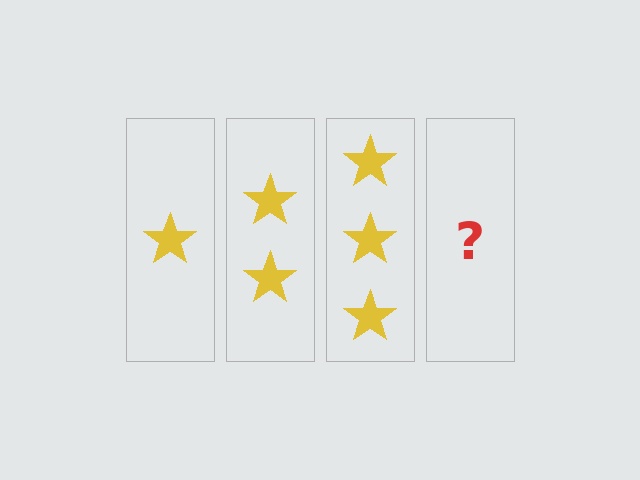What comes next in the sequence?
The next element should be 4 stars.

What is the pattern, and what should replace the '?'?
The pattern is that each step adds one more star. The '?' should be 4 stars.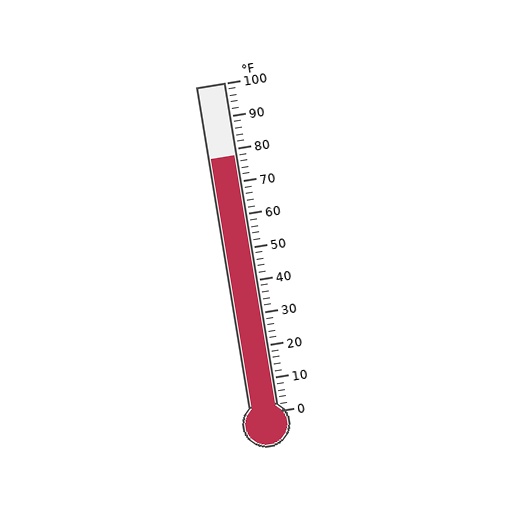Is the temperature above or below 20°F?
The temperature is above 20°F.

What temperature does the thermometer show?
The thermometer shows approximately 78°F.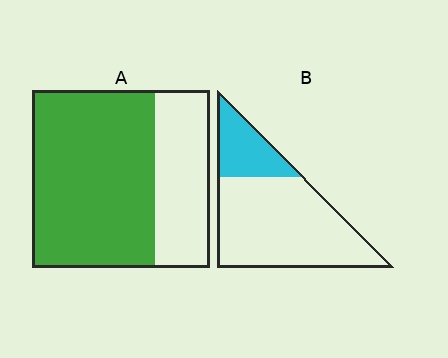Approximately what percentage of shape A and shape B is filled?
A is approximately 70% and B is approximately 25%.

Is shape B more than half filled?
No.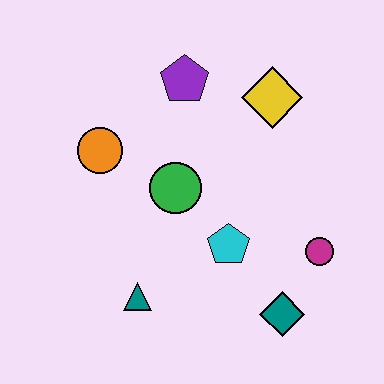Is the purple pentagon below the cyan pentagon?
No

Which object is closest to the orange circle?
The green circle is closest to the orange circle.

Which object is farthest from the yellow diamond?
The teal triangle is farthest from the yellow diamond.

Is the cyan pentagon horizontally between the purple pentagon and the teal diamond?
Yes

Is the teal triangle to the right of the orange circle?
Yes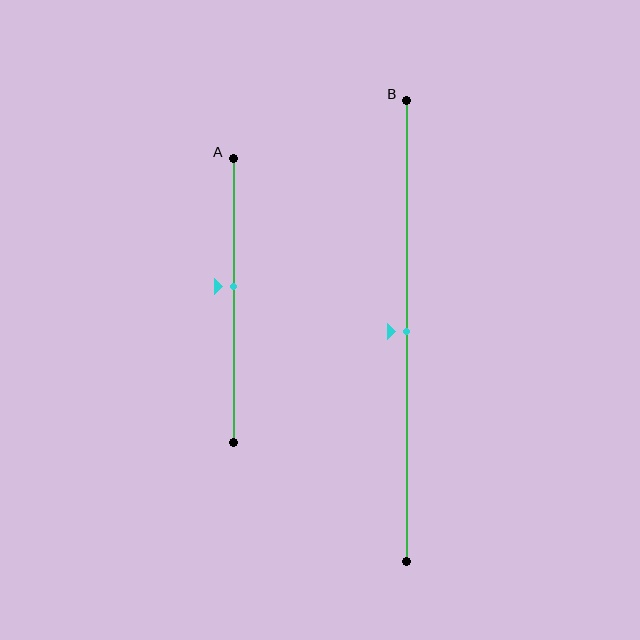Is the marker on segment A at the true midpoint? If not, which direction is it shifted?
No, the marker on segment A is shifted upward by about 5% of the segment length.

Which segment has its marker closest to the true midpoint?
Segment B has its marker closest to the true midpoint.